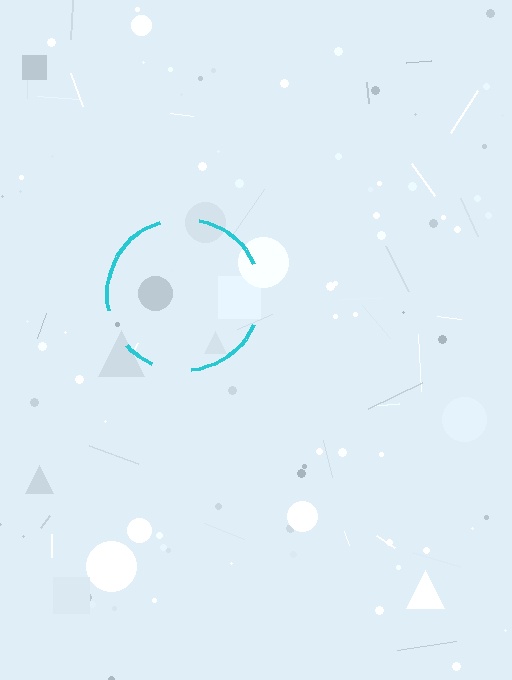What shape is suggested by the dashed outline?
The dashed outline suggests a circle.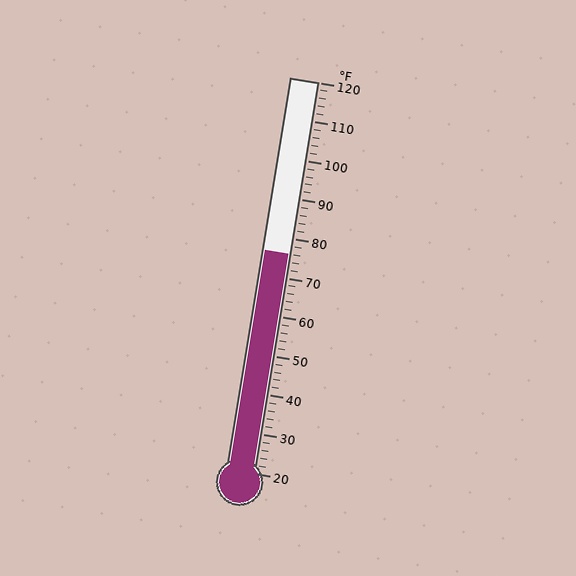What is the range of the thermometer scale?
The thermometer scale ranges from 20°F to 120°F.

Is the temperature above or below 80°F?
The temperature is below 80°F.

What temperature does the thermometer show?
The thermometer shows approximately 76°F.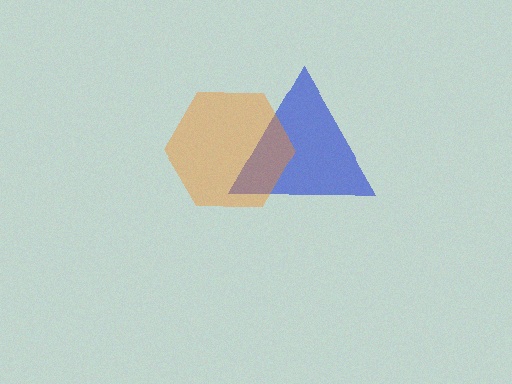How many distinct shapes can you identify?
There are 2 distinct shapes: a blue triangle, an orange hexagon.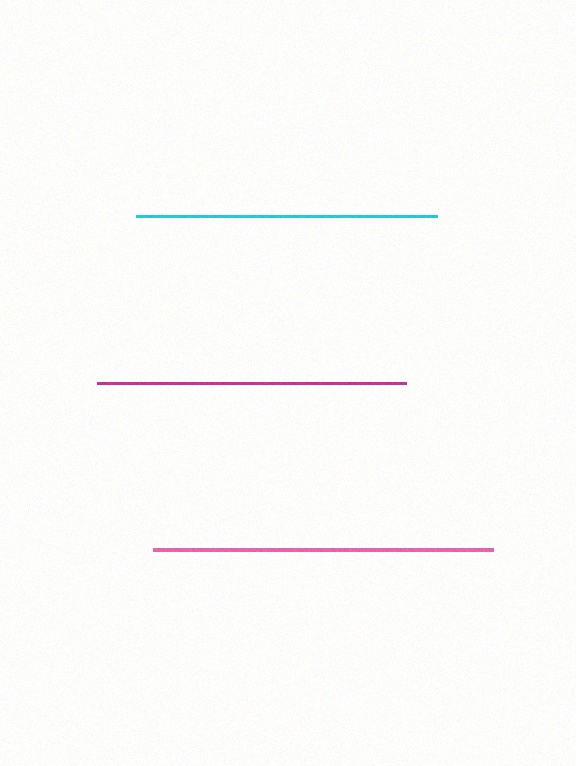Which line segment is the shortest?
The cyan line is the shortest at approximately 301 pixels.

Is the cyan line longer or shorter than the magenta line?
The magenta line is longer than the cyan line.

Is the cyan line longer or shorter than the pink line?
The pink line is longer than the cyan line.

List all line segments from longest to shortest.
From longest to shortest: pink, magenta, cyan.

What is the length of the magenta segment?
The magenta segment is approximately 308 pixels long.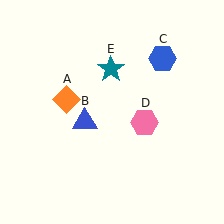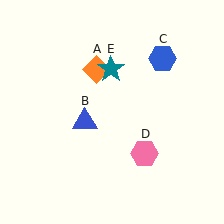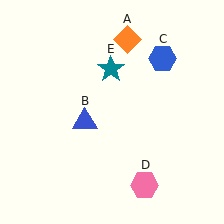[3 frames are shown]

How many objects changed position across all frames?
2 objects changed position: orange diamond (object A), pink hexagon (object D).